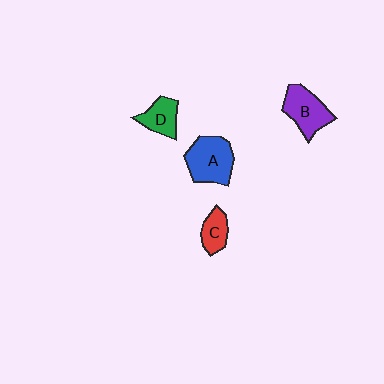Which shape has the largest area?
Shape A (blue).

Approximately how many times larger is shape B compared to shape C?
Approximately 1.7 times.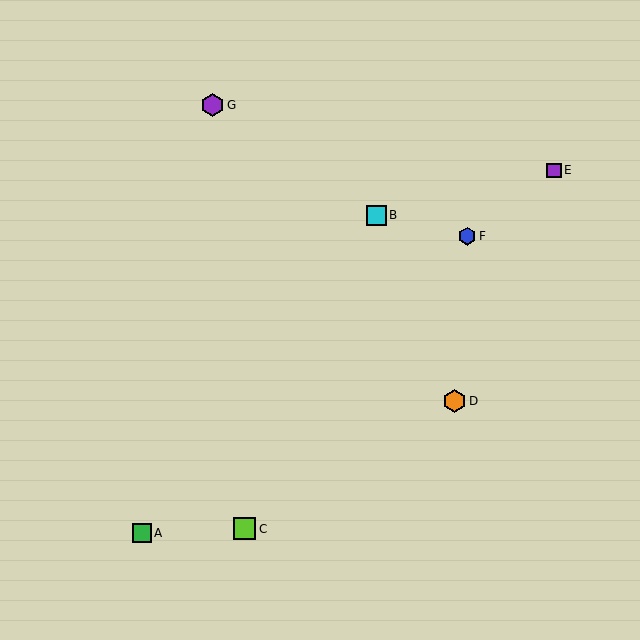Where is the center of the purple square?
The center of the purple square is at (554, 170).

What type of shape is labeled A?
Shape A is a green square.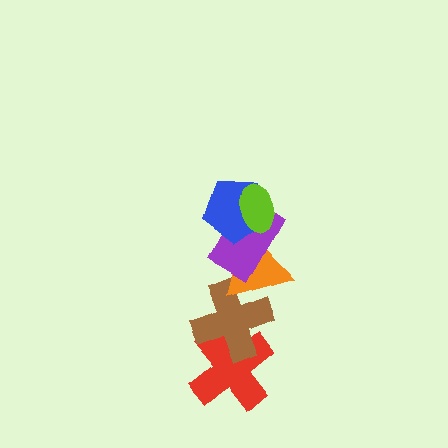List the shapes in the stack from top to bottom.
From top to bottom: the lime ellipse, the blue pentagon, the purple rectangle, the orange triangle, the brown cross, the red cross.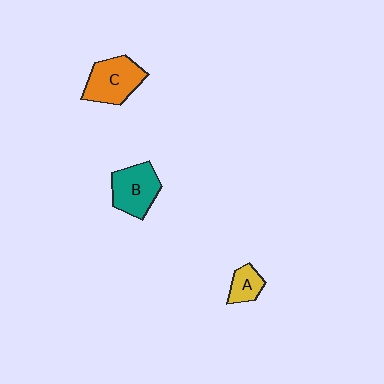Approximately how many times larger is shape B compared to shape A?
Approximately 2.0 times.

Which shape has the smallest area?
Shape A (yellow).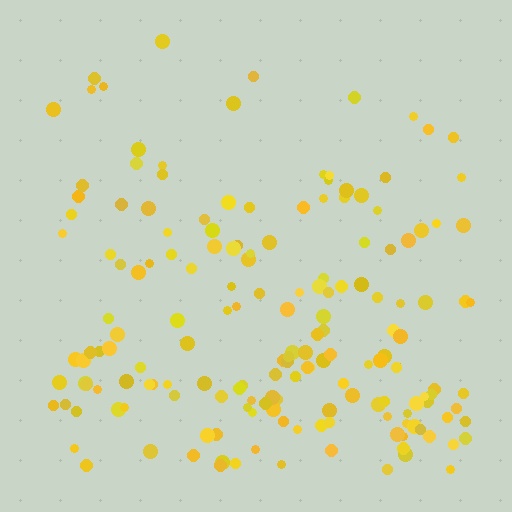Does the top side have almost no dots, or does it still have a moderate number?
Still a moderate number, just noticeably fewer than the bottom.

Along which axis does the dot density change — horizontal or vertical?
Vertical.